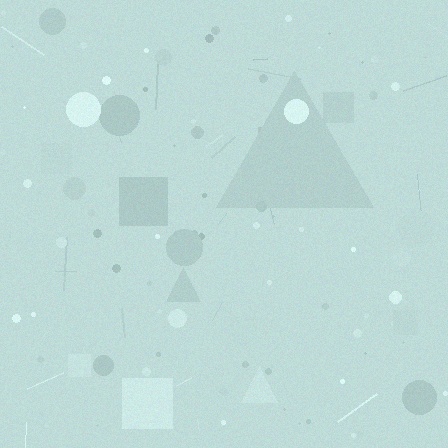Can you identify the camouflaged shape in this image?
The camouflaged shape is a triangle.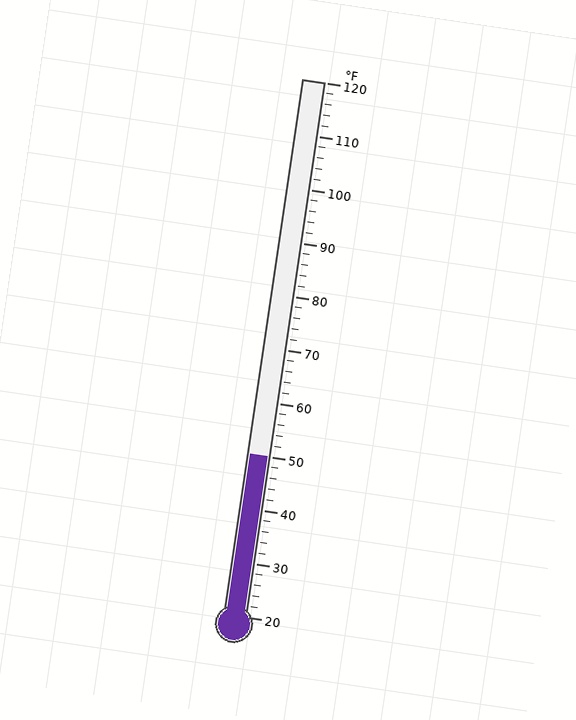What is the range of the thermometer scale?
The thermometer scale ranges from 20°F to 120°F.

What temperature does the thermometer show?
The thermometer shows approximately 50°F.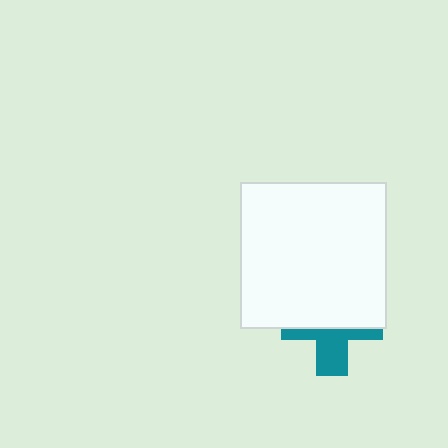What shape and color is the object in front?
The object in front is a white square.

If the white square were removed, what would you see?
You would see the complete teal cross.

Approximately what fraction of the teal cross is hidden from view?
Roughly 60% of the teal cross is hidden behind the white square.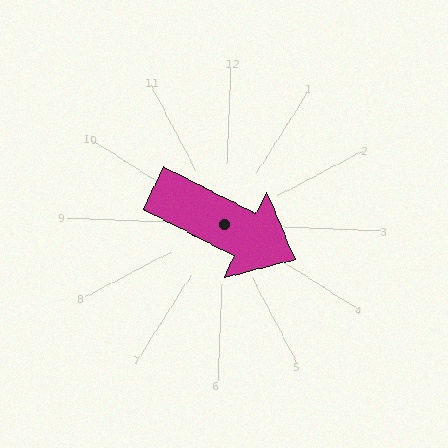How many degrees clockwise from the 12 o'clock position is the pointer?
Approximately 114 degrees.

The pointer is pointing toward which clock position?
Roughly 4 o'clock.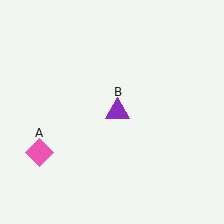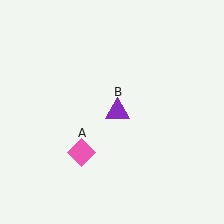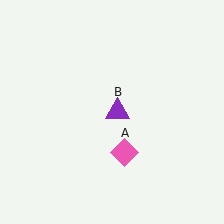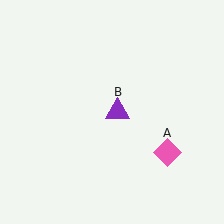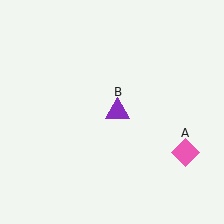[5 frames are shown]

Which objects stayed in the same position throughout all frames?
Purple triangle (object B) remained stationary.